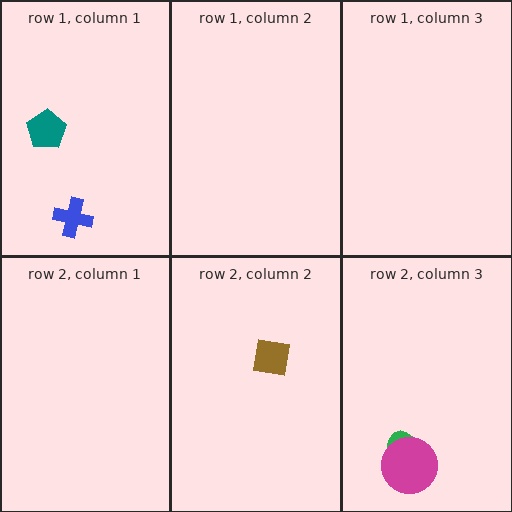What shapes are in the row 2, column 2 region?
The brown square.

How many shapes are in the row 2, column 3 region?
2.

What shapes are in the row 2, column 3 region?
The green ellipse, the magenta circle.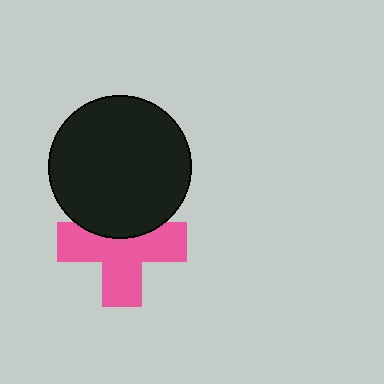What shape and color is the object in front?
The object in front is a black circle.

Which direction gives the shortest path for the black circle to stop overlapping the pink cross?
Moving up gives the shortest separation.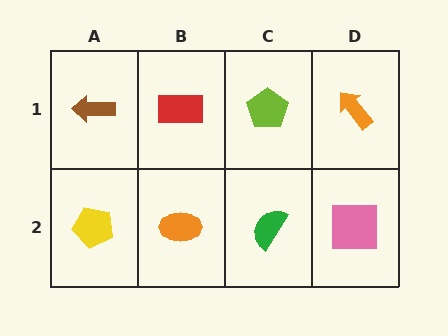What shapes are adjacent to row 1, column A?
A yellow pentagon (row 2, column A), a red rectangle (row 1, column B).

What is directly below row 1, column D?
A pink square.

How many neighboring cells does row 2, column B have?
3.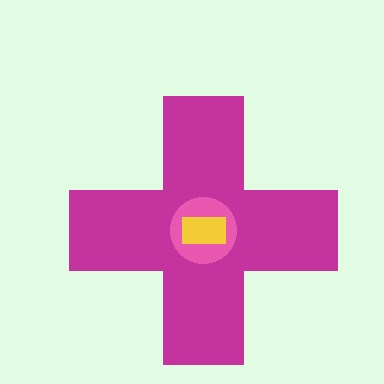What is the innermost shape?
The yellow rectangle.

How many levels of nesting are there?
3.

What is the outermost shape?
The magenta cross.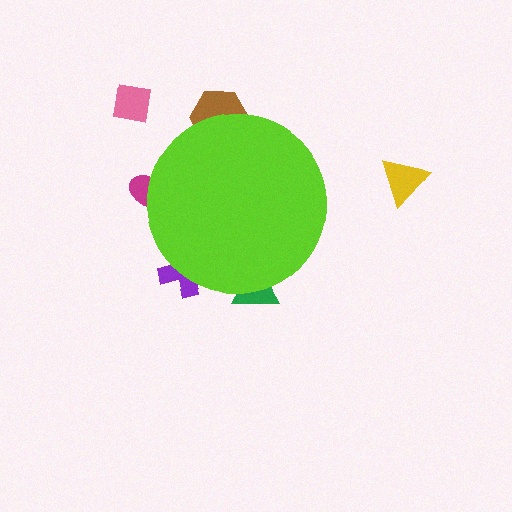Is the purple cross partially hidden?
Yes, the purple cross is partially hidden behind the lime circle.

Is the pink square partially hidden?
No, the pink square is fully visible.